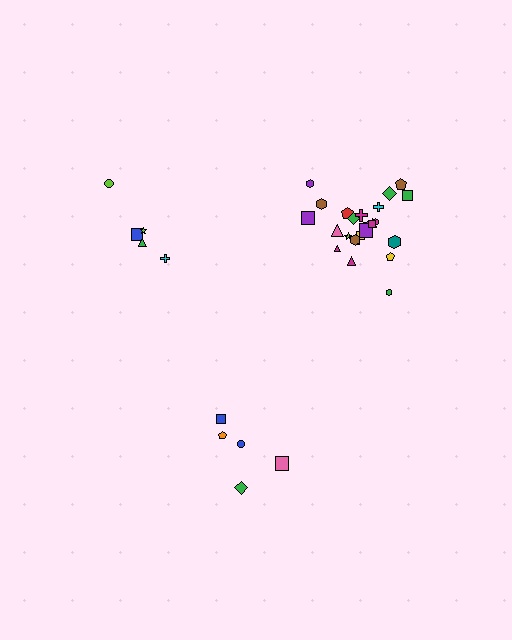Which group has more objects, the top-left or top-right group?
The top-right group.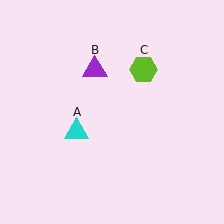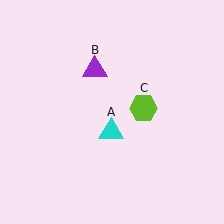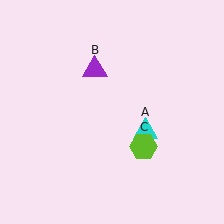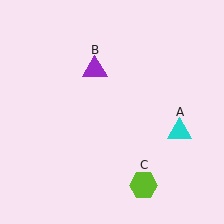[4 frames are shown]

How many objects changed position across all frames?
2 objects changed position: cyan triangle (object A), lime hexagon (object C).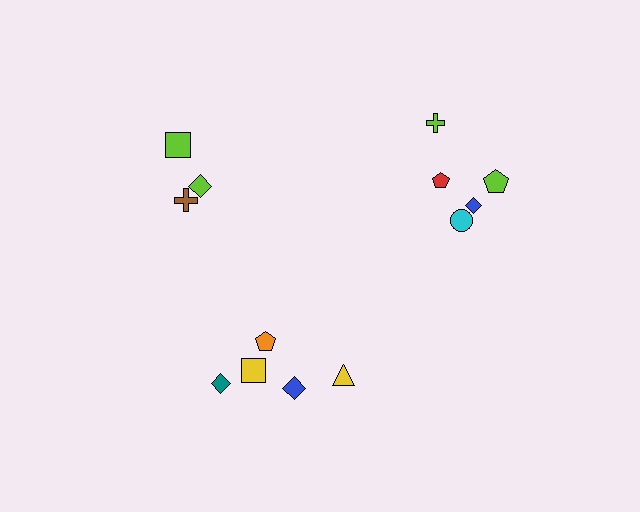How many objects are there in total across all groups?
There are 13 objects.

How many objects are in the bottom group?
There are 5 objects.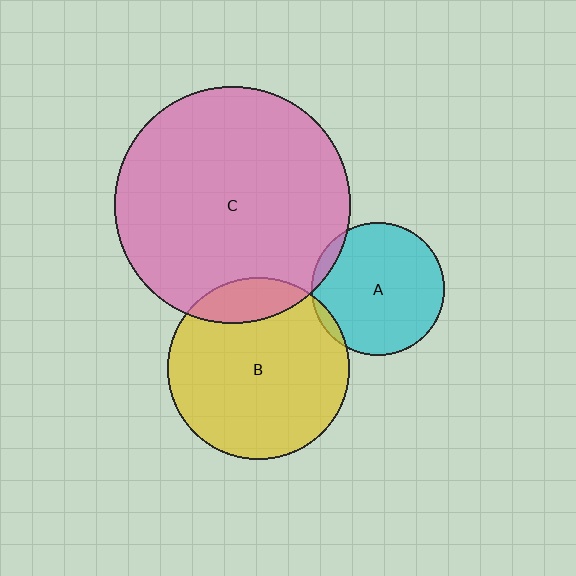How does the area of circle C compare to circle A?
Approximately 3.2 times.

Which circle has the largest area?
Circle C (pink).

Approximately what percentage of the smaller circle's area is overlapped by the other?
Approximately 5%.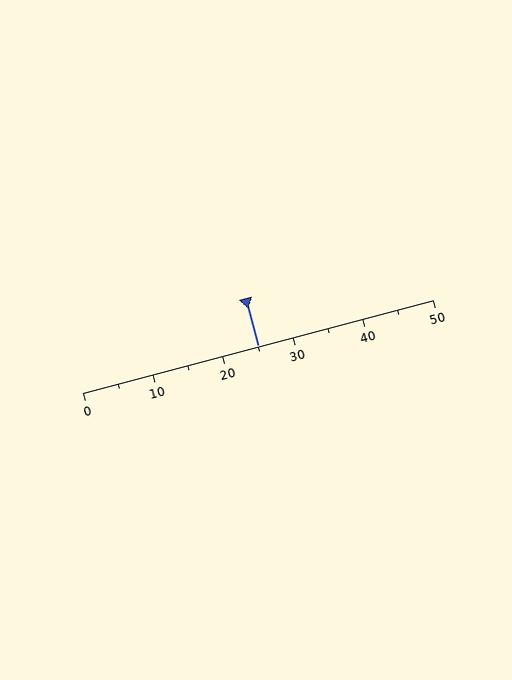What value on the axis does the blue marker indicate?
The marker indicates approximately 25.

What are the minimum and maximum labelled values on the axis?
The axis runs from 0 to 50.